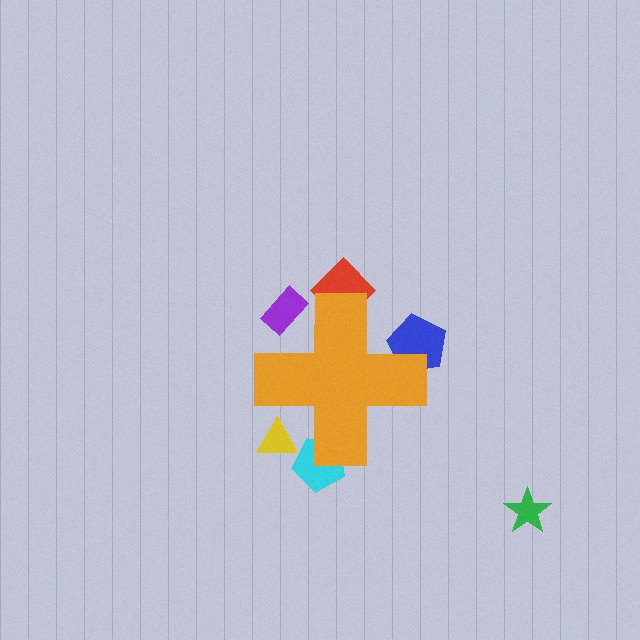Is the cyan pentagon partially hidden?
Yes, the cyan pentagon is partially hidden behind the orange cross.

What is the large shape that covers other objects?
An orange cross.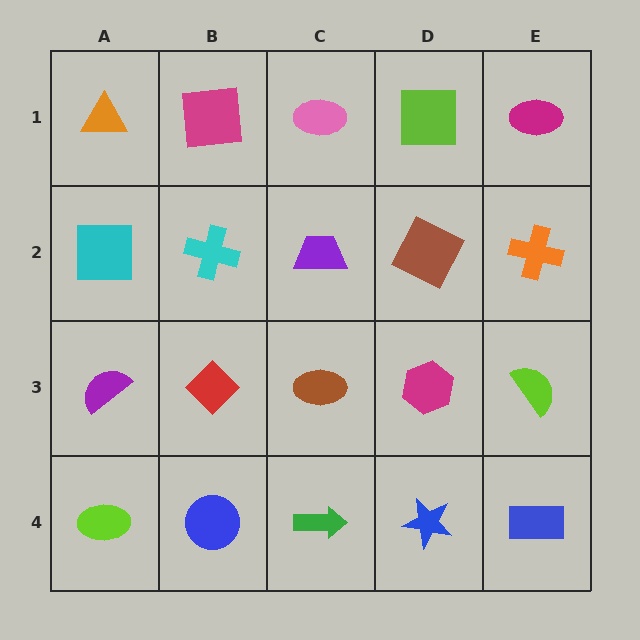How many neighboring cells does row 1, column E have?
2.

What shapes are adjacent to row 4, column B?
A red diamond (row 3, column B), a lime ellipse (row 4, column A), a green arrow (row 4, column C).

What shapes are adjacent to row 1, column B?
A cyan cross (row 2, column B), an orange triangle (row 1, column A), a pink ellipse (row 1, column C).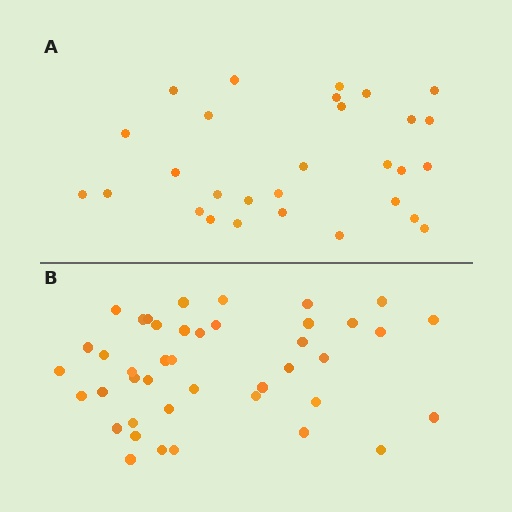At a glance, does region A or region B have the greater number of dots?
Region B (the bottom region) has more dots.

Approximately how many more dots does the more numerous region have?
Region B has approximately 15 more dots than region A.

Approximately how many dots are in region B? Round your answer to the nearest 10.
About 40 dots. (The exact count is 42, which rounds to 40.)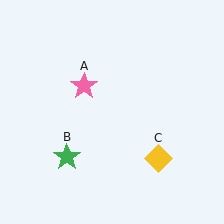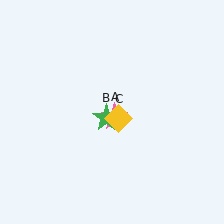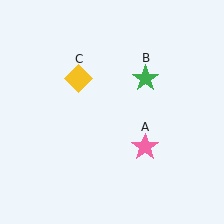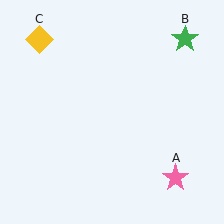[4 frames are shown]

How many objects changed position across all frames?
3 objects changed position: pink star (object A), green star (object B), yellow diamond (object C).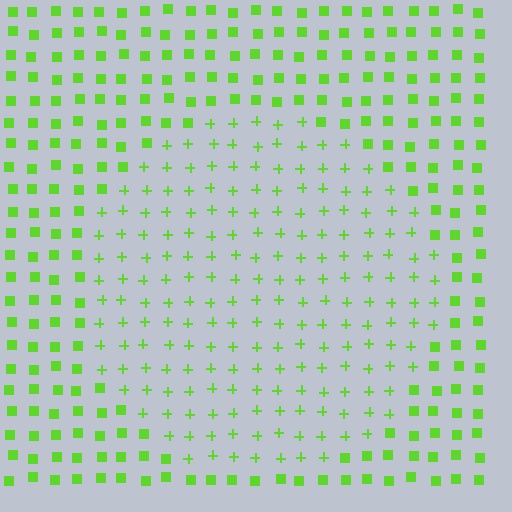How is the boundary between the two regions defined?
The boundary is defined by a change in element shape: plus signs inside vs. squares outside. All elements share the same color and spacing.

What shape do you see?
I see a circle.